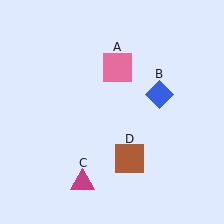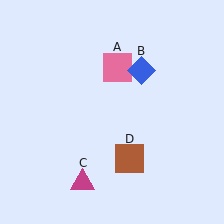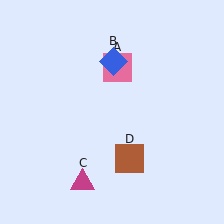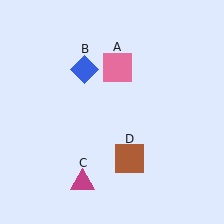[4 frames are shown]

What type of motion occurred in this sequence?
The blue diamond (object B) rotated counterclockwise around the center of the scene.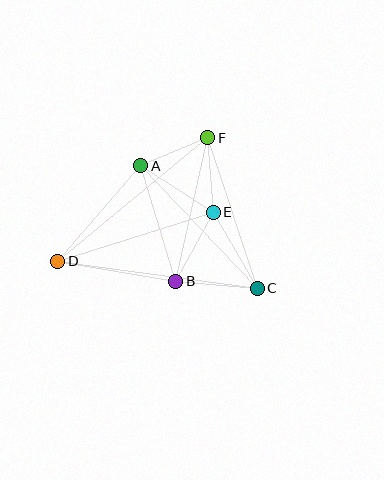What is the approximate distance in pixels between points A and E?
The distance between A and E is approximately 86 pixels.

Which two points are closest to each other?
Points A and F are closest to each other.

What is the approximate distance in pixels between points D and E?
The distance between D and E is approximately 163 pixels.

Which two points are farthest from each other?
Points C and D are farthest from each other.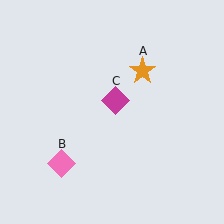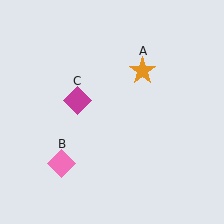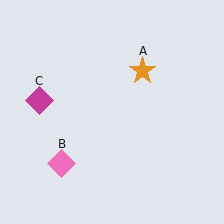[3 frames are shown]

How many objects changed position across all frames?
1 object changed position: magenta diamond (object C).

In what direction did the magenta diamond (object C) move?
The magenta diamond (object C) moved left.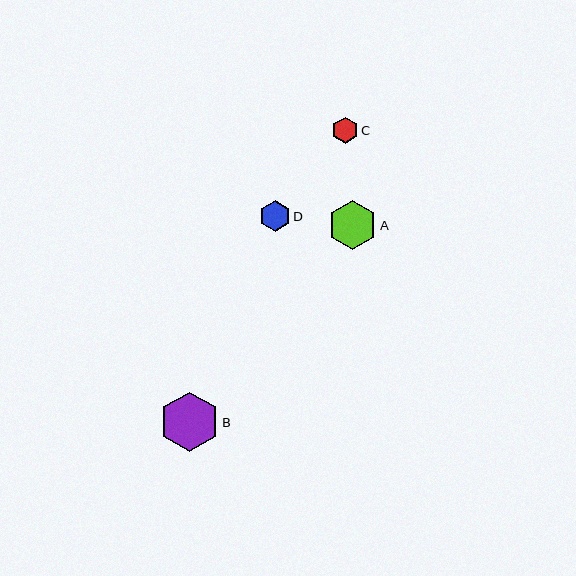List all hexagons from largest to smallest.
From largest to smallest: B, A, D, C.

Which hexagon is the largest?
Hexagon B is the largest with a size of approximately 60 pixels.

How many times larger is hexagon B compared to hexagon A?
Hexagon B is approximately 1.2 times the size of hexagon A.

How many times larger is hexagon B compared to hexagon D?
Hexagon B is approximately 2.0 times the size of hexagon D.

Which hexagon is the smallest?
Hexagon C is the smallest with a size of approximately 26 pixels.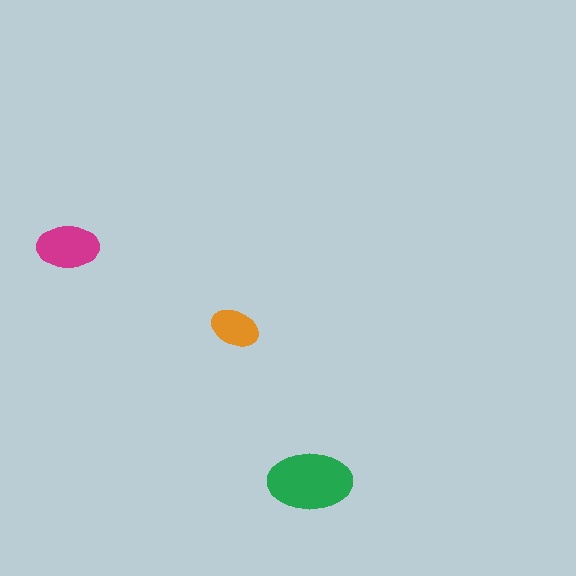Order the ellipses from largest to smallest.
the green one, the magenta one, the orange one.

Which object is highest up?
The magenta ellipse is topmost.